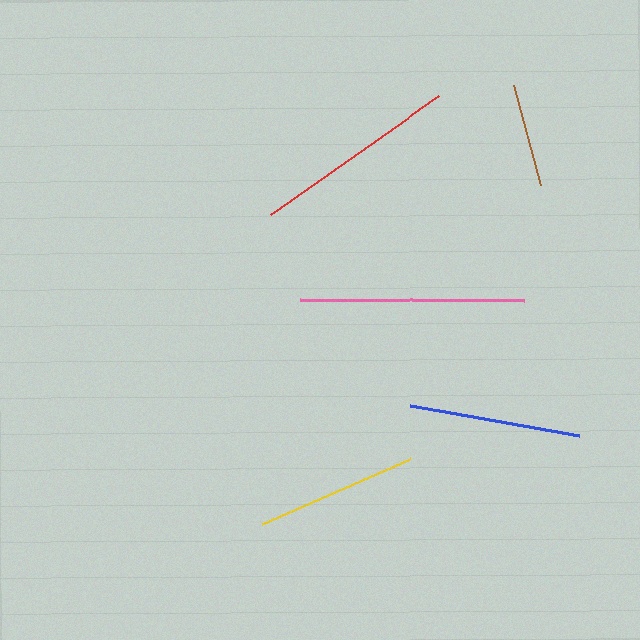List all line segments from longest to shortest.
From longest to shortest: pink, red, blue, yellow, brown.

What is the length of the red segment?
The red segment is approximately 205 pixels long.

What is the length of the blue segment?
The blue segment is approximately 171 pixels long.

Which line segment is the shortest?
The brown line is the shortest at approximately 104 pixels.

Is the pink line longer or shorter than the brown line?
The pink line is longer than the brown line.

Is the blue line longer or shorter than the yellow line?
The blue line is longer than the yellow line.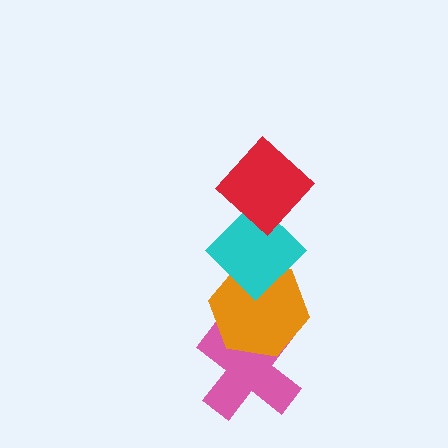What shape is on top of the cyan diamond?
The red diamond is on top of the cyan diamond.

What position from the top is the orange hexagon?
The orange hexagon is 3rd from the top.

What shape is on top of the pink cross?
The orange hexagon is on top of the pink cross.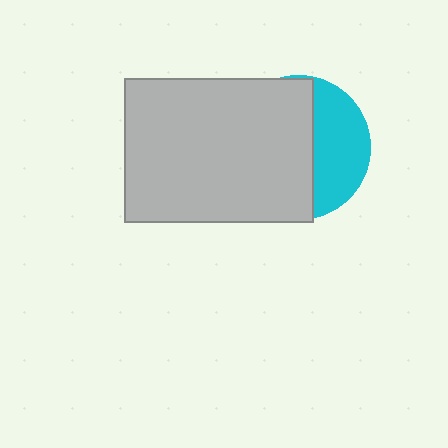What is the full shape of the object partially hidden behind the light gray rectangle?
The partially hidden object is a cyan circle.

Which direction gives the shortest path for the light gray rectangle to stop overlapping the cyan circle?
Moving left gives the shortest separation.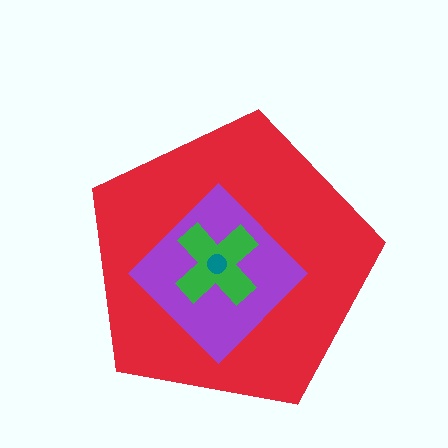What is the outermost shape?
The red pentagon.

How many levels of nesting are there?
4.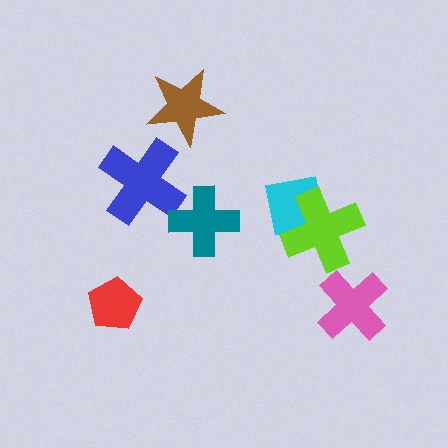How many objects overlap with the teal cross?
0 objects overlap with the teal cross.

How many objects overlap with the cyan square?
1 object overlaps with the cyan square.